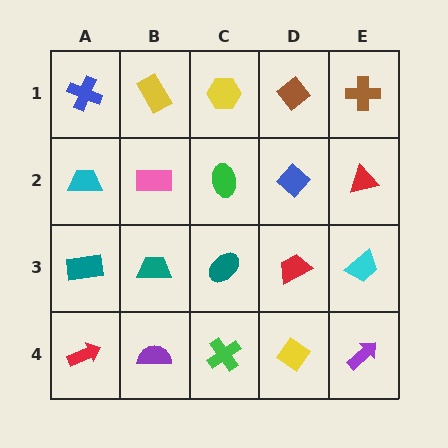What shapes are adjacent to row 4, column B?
A teal trapezoid (row 3, column B), a red arrow (row 4, column A), a green cross (row 4, column C).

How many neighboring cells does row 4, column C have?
3.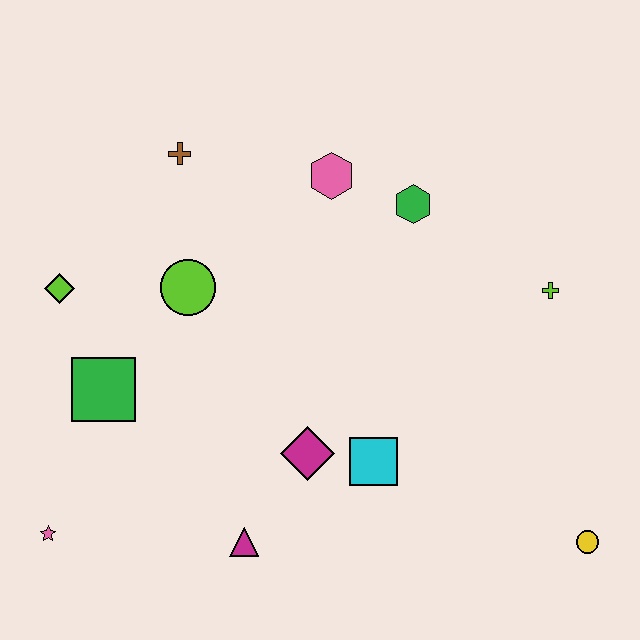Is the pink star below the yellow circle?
No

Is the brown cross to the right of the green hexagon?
No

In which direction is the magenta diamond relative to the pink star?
The magenta diamond is to the right of the pink star.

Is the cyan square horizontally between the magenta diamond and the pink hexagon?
No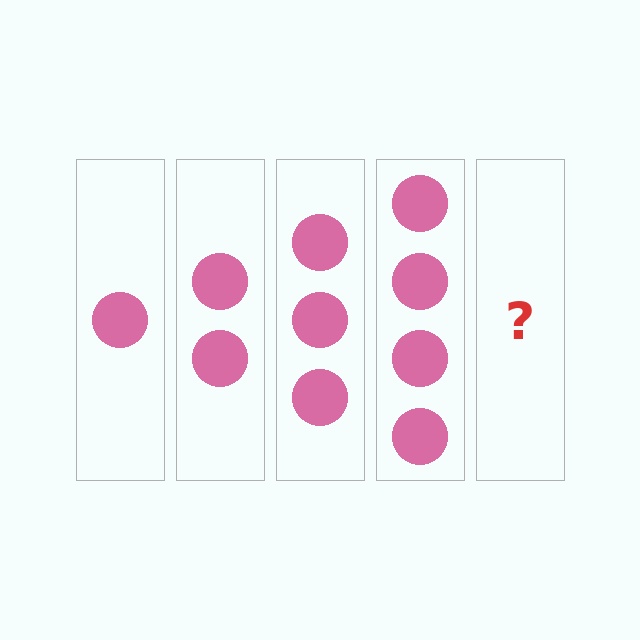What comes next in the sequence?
The next element should be 5 circles.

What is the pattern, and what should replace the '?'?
The pattern is that each step adds one more circle. The '?' should be 5 circles.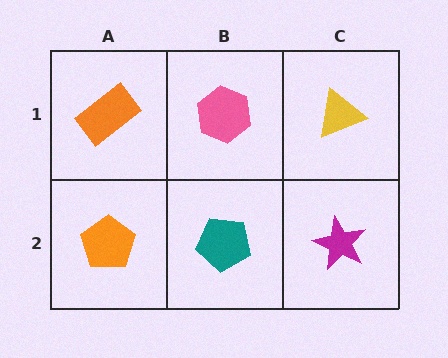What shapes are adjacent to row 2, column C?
A yellow triangle (row 1, column C), a teal pentagon (row 2, column B).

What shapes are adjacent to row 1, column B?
A teal pentagon (row 2, column B), an orange rectangle (row 1, column A), a yellow triangle (row 1, column C).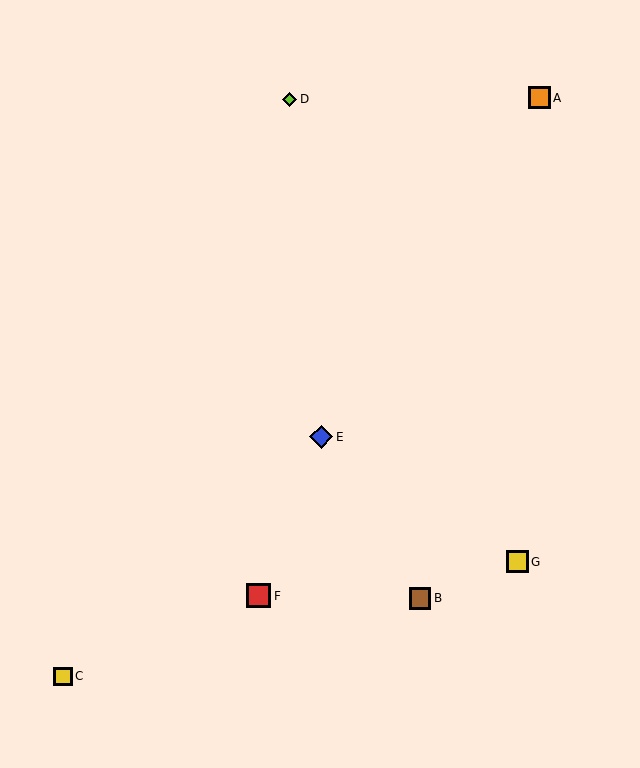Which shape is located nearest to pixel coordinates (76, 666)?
The yellow square (labeled C) at (63, 676) is nearest to that location.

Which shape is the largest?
The red square (labeled F) is the largest.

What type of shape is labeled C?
Shape C is a yellow square.